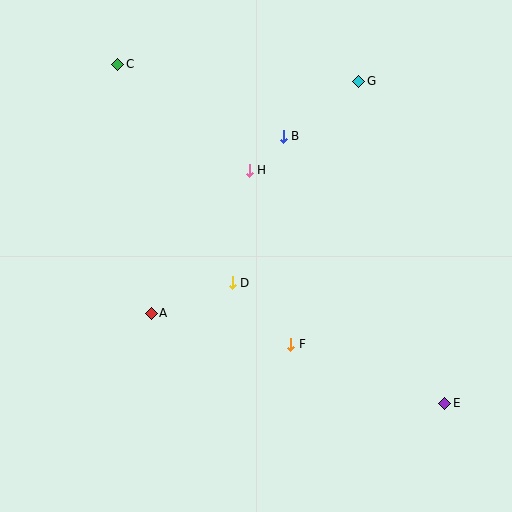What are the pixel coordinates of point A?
Point A is at (151, 313).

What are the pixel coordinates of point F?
Point F is at (291, 344).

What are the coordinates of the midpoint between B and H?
The midpoint between B and H is at (266, 153).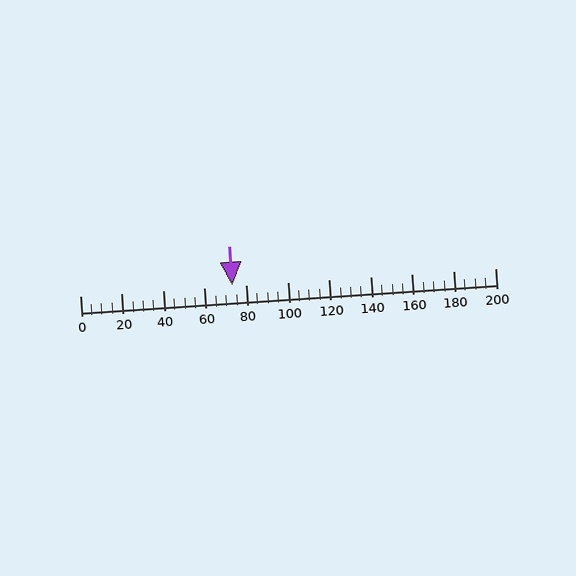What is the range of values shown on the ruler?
The ruler shows values from 0 to 200.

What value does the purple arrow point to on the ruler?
The purple arrow points to approximately 73.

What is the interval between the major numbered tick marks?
The major tick marks are spaced 20 units apart.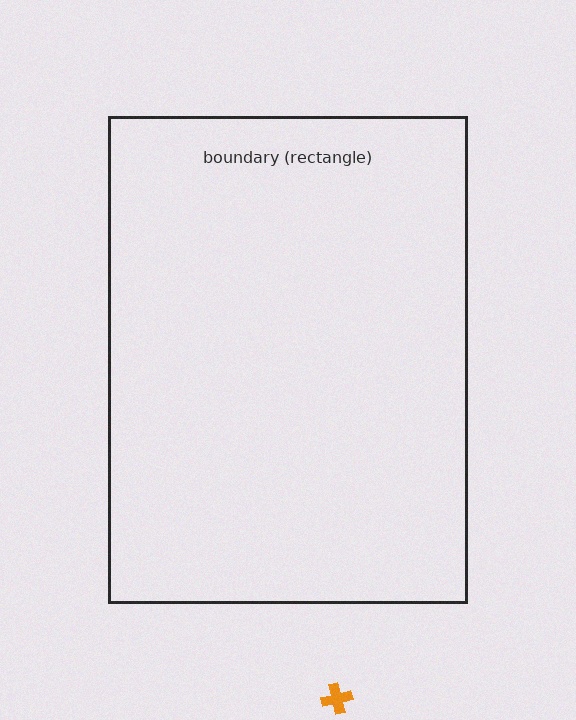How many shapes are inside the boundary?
0 inside, 1 outside.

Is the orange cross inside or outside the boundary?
Outside.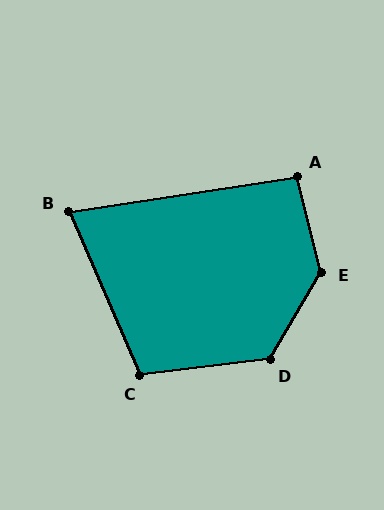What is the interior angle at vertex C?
Approximately 107 degrees (obtuse).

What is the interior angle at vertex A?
Approximately 96 degrees (obtuse).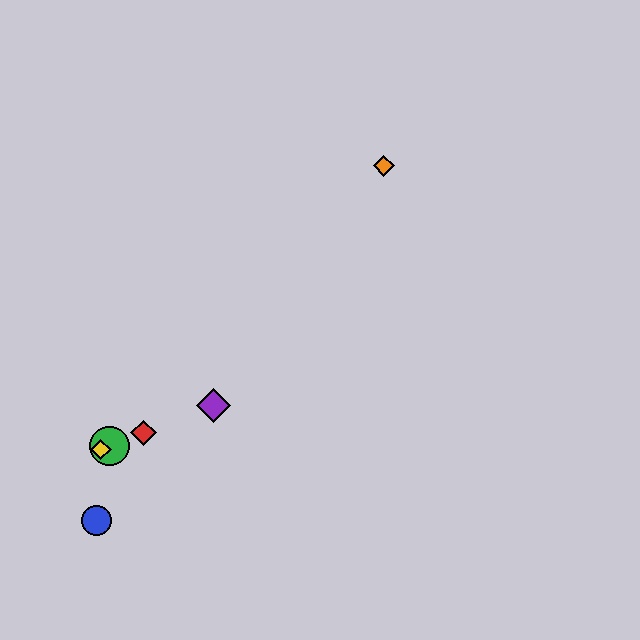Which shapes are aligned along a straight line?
The red diamond, the green circle, the yellow diamond, the purple diamond are aligned along a straight line.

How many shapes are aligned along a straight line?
4 shapes (the red diamond, the green circle, the yellow diamond, the purple diamond) are aligned along a straight line.